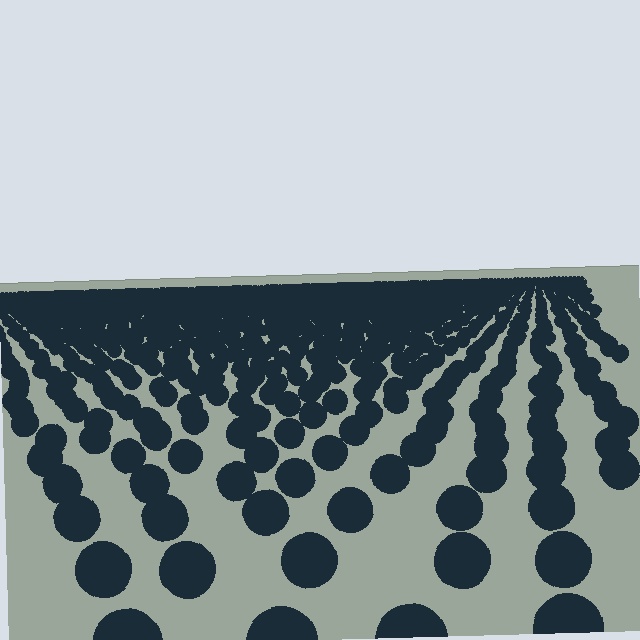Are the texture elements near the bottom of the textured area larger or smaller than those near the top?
Larger. Near the bottom, elements are closer to the viewer and appear at a bigger on-screen size.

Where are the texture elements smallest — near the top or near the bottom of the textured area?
Near the top.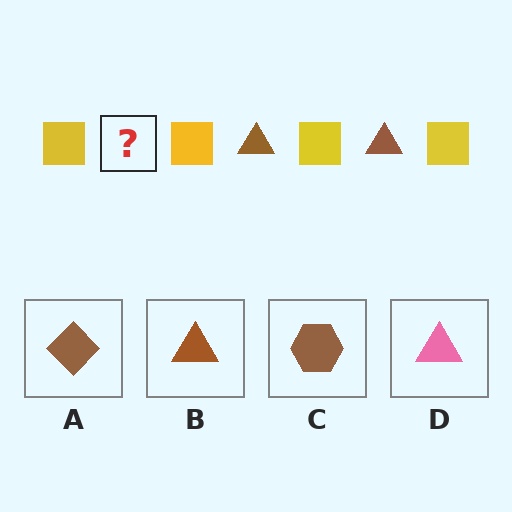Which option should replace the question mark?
Option B.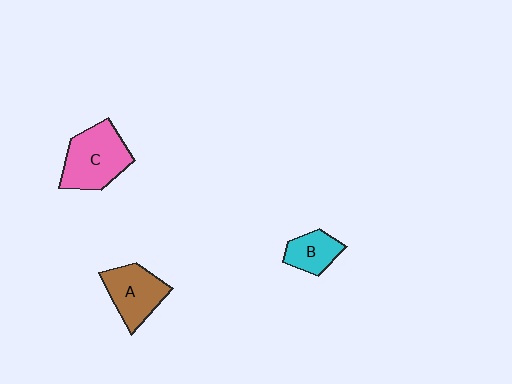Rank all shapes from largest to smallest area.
From largest to smallest: C (pink), A (brown), B (cyan).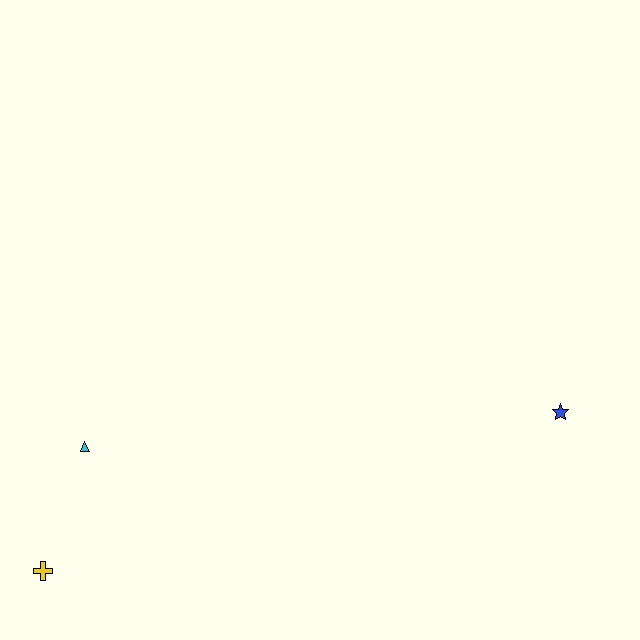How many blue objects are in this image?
There is 1 blue object.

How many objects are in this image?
There are 3 objects.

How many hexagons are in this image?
There are no hexagons.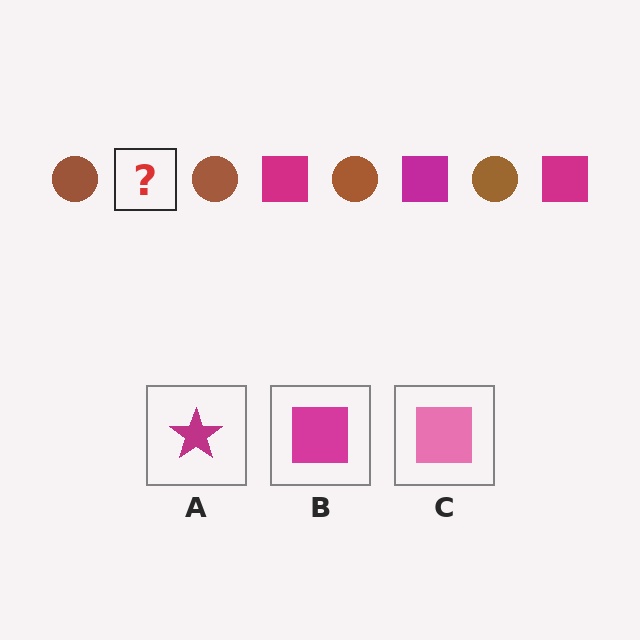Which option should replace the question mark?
Option B.